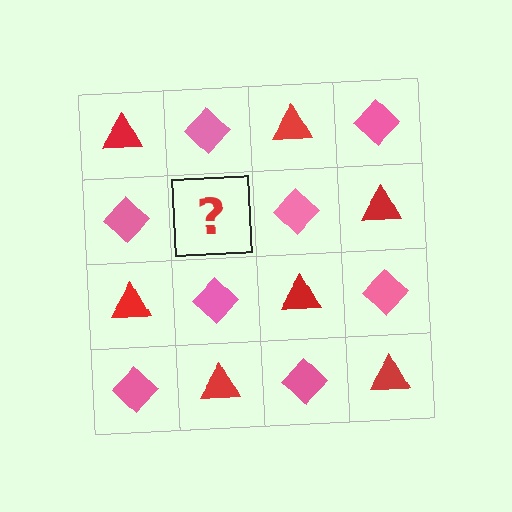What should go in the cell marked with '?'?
The missing cell should contain a red triangle.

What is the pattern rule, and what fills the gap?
The rule is that it alternates red triangle and pink diamond in a checkerboard pattern. The gap should be filled with a red triangle.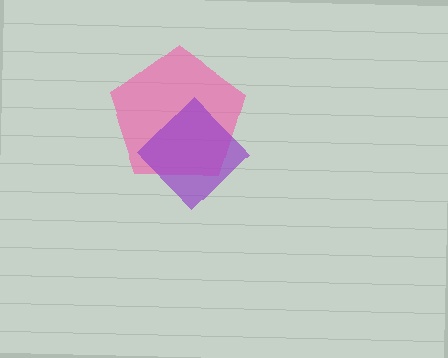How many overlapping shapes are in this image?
There are 2 overlapping shapes in the image.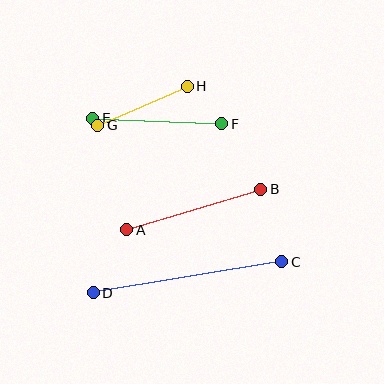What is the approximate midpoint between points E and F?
The midpoint is at approximately (157, 121) pixels.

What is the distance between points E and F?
The distance is approximately 129 pixels.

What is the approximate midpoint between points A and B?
The midpoint is at approximately (194, 210) pixels.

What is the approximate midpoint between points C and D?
The midpoint is at approximately (187, 277) pixels.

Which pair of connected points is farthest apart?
Points C and D are farthest apart.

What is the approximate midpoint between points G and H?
The midpoint is at approximately (143, 106) pixels.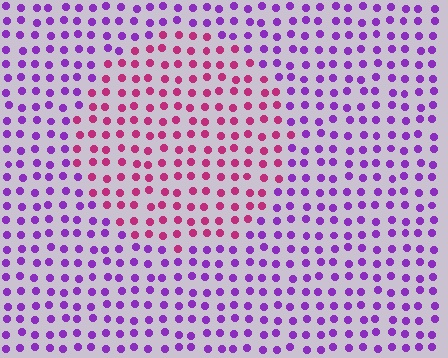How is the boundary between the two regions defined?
The boundary is defined purely by a slight shift in hue (about 48 degrees). Spacing, size, and orientation are identical on both sides.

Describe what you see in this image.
The image is filled with small purple elements in a uniform arrangement. A circle-shaped region is visible where the elements are tinted to a slightly different hue, forming a subtle color boundary.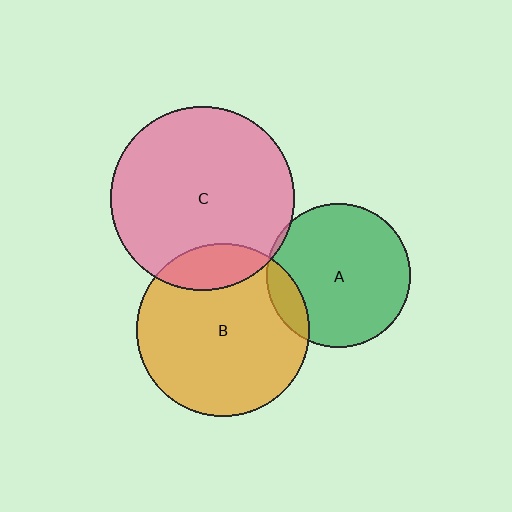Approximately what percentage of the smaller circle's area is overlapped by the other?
Approximately 5%.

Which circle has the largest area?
Circle C (pink).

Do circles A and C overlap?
Yes.